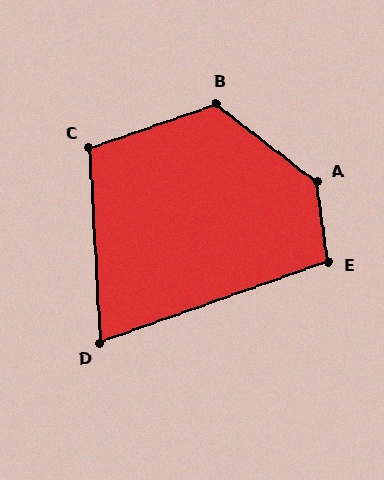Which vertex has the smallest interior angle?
D, at approximately 74 degrees.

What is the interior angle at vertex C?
Approximately 106 degrees (obtuse).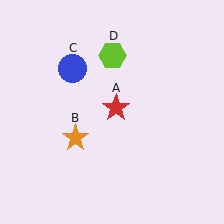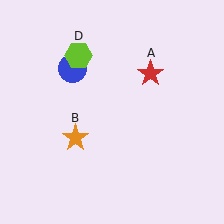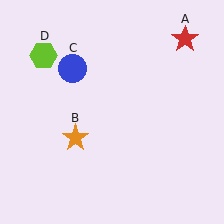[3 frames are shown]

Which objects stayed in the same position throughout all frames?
Orange star (object B) and blue circle (object C) remained stationary.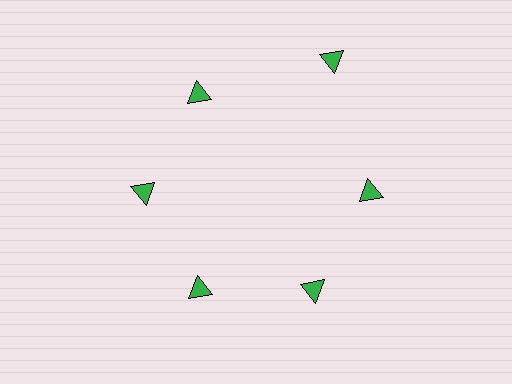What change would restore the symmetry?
The symmetry would be restored by moving it inward, back onto the ring so that all 6 triangles sit at equal angles and equal distance from the center.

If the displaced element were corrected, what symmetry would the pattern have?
It would have 6-fold rotational symmetry — the pattern would map onto itself every 60 degrees.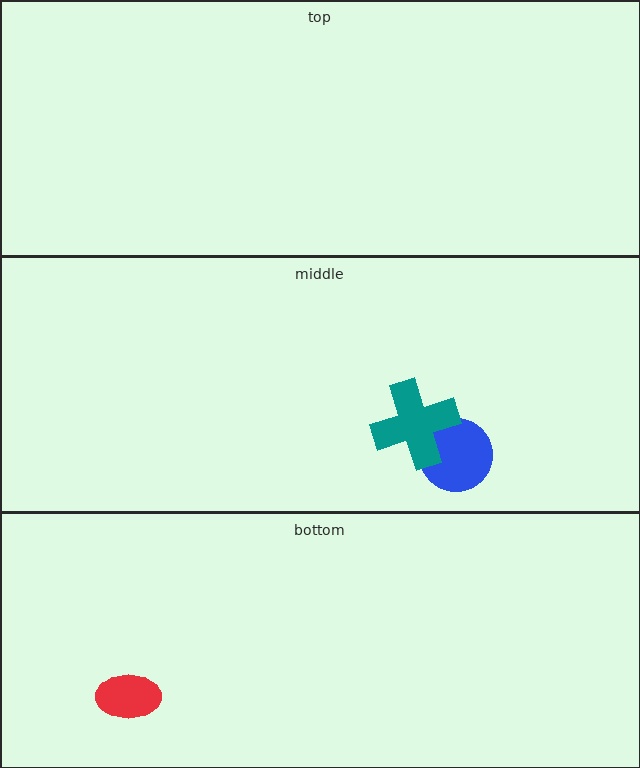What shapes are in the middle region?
The blue circle, the teal cross.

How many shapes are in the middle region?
2.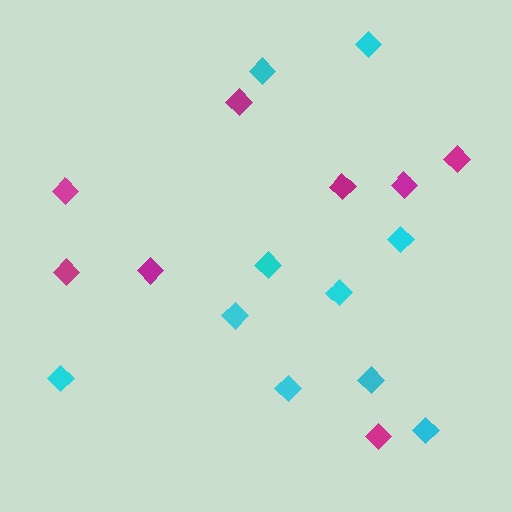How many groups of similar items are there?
There are 2 groups: one group of cyan diamonds (10) and one group of magenta diamonds (8).